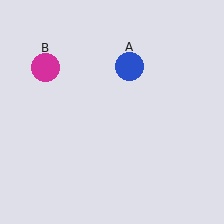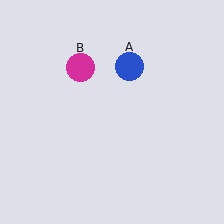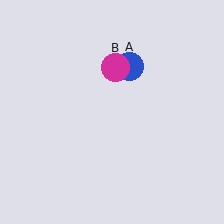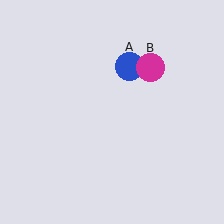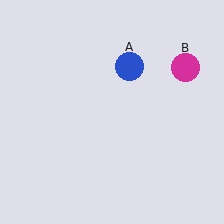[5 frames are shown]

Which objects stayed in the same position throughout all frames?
Blue circle (object A) remained stationary.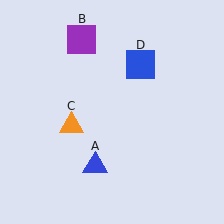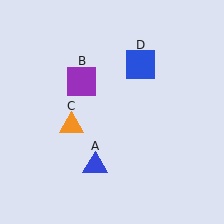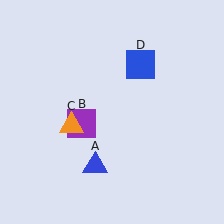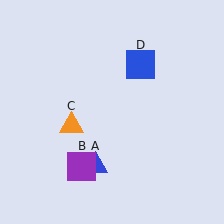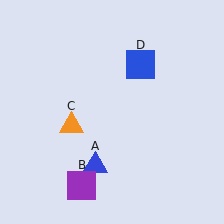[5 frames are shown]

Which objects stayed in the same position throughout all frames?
Blue triangle (object A) and orange triangle (object C) and blue square (object D) remained stationary.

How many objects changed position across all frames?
1 object changed position: purple square (object B).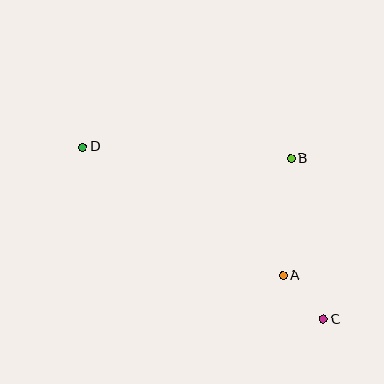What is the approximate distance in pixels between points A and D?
The distance between A and D is approximately 238 pixels.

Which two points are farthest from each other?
Points C and D are farthest from each other.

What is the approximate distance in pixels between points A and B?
The distance between A and B is approximately 117 pixels.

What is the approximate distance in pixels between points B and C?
The distance between B and C is approximately 164 pixels.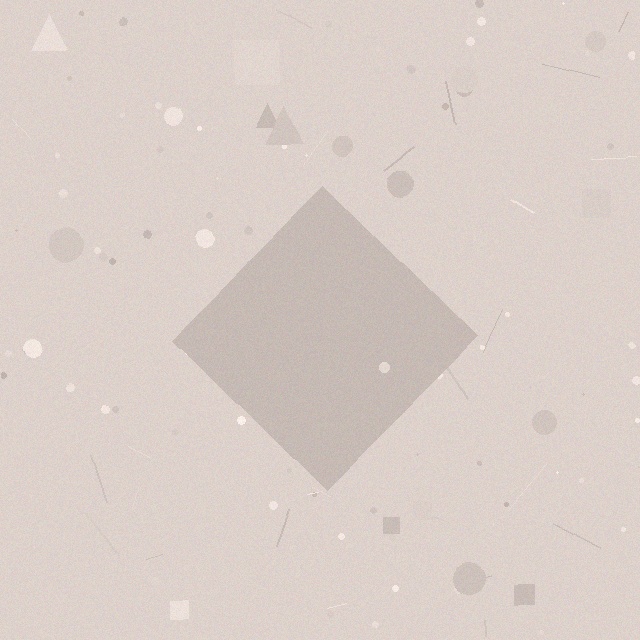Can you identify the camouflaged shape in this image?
The camouflaged shape is a diamond.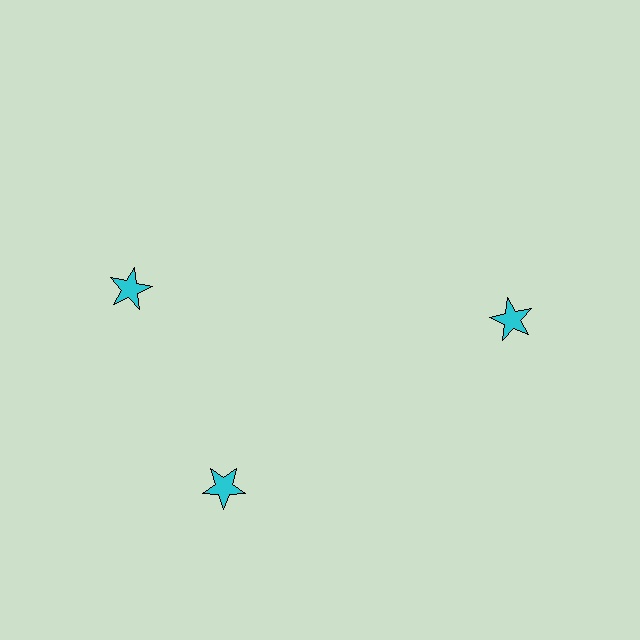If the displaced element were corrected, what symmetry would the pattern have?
It would have 3-fold rotational symmetry — the pattern would map onto itself every 120 degrees.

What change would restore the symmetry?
The symmetry would be restored by rotating it back into even spacing with its neighbors so that all 3 stars sit at equal angles and equal distance from the center.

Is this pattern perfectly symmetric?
No. The 3 cyan stars are arranged in a ring, but one element near the 11 o'clock position is rotated out of alignment along the ring, breaking the 3-fold rotational symmetry.